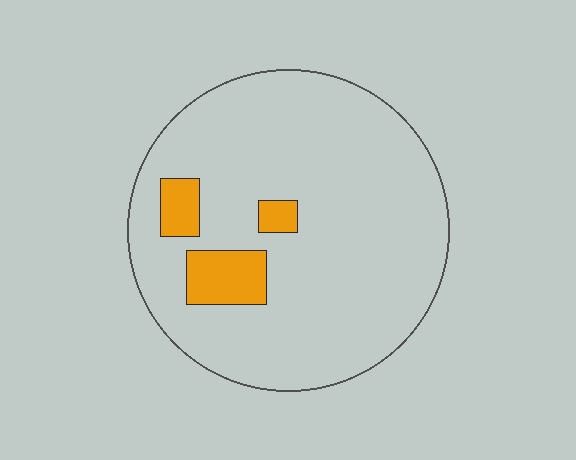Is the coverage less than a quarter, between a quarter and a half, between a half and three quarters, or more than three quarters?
Less than a quarter.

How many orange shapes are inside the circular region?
3.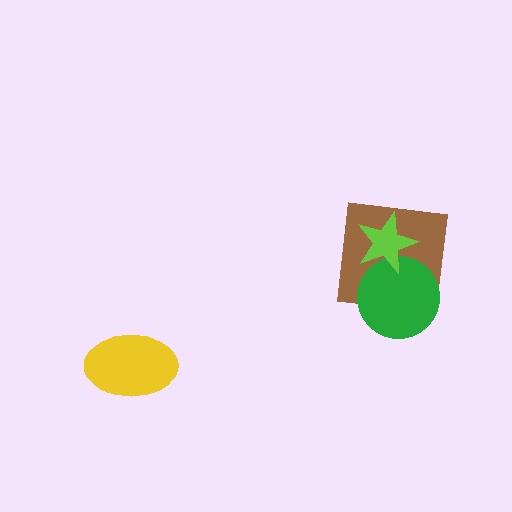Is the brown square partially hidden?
Yes, it is partially covered by another shape.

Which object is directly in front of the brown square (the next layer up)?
The green circle is directly in front of the brown square.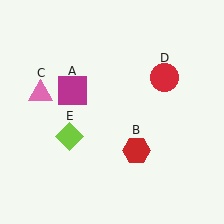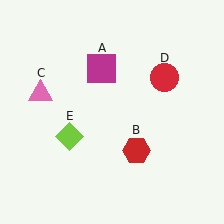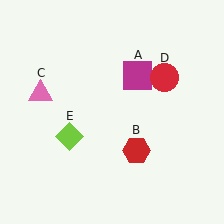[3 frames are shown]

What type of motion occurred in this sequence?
The magenta square (object A) rotated clockwise around the center of the scene.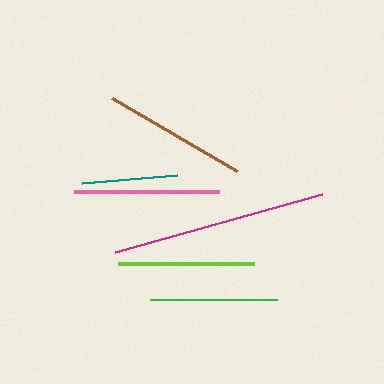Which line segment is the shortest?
The teal line is the shortest at approximately 96 pixels.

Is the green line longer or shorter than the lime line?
The lime line is longer than the green line.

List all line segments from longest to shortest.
From longest to shortest: magenta, brown, pink, lime, green, teal.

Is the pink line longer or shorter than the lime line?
The pink line is longer than the lime line.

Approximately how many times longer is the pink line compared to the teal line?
The pink line is approximately 1.5 times the length of the teal line.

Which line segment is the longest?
The magenta line is the longest at approximately 215 pixels.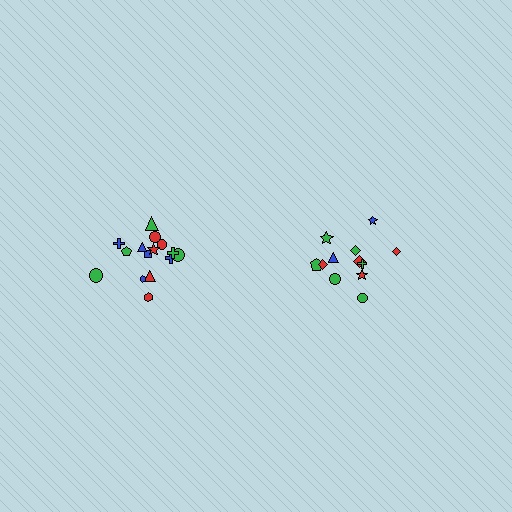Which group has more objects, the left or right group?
The left group.